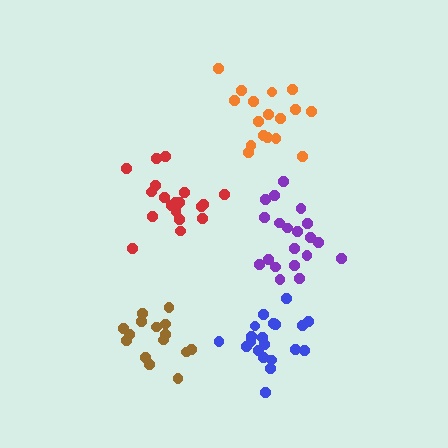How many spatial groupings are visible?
There are 5 spatial groupings.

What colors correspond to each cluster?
The clusters are colored: brown, blue, orange, purple, red.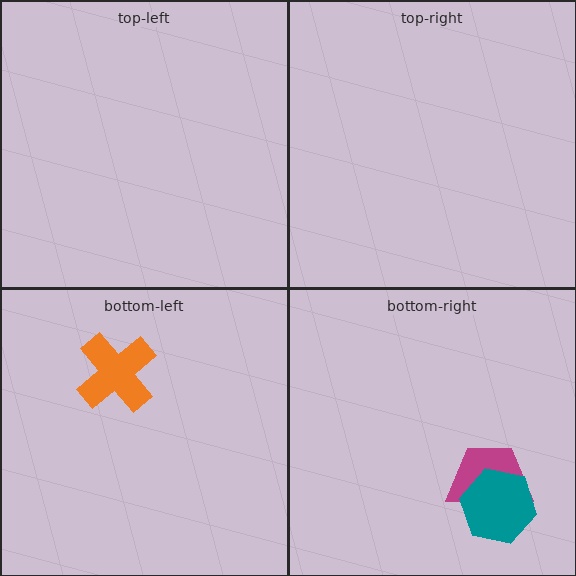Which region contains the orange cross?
The bottom-left region.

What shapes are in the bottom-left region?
The orange cross.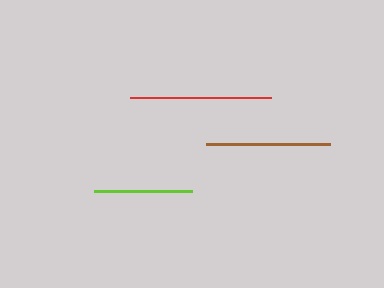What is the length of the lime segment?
The lime segment is approximately 98 pixels long.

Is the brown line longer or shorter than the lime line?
The brown line is longer than the lime line.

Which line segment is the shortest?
The lime line is the shortest at approximately 98 pixels.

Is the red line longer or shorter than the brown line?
The red line is longer than the brown line.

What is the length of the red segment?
The red segment is approximately 141 pixels long.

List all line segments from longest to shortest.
From longest to shortest: red, brown, lime.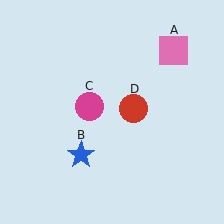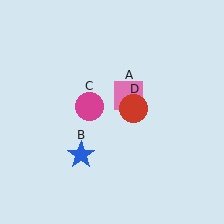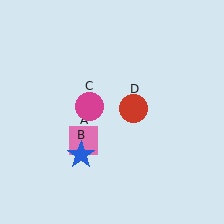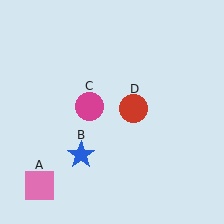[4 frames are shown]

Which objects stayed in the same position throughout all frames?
Blue star (object B) and magenta circle (object C) and red circle (object D) remained stationary.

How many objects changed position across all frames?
1 object changed position: pink square (object A).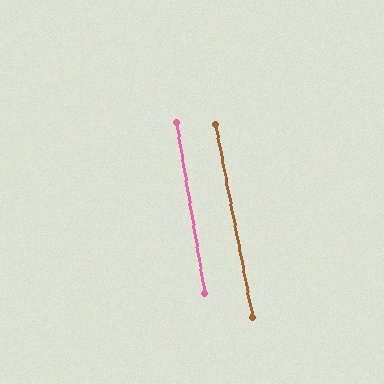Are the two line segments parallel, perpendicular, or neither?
Parallel — their directions differ by only 1.5°.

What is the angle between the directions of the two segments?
Approximately 2 degrees.